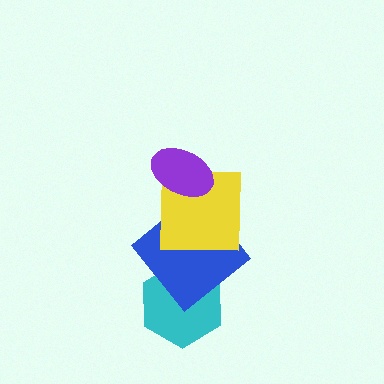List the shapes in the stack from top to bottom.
From top to bottom: the purple ellipse, the yellow square, the blue diamond, the cyan hexagon.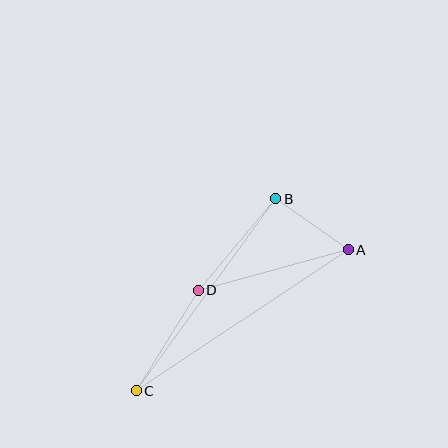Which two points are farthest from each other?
Points A and C are farthest from each other.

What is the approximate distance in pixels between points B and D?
The distance between B and D is approximately 120 pixels.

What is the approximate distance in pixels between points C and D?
The distance between C and D is approximately 118 pixels.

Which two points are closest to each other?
Points A and B are closest to each other.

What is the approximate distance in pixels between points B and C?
The distance between B and C is approximately 237 pixels.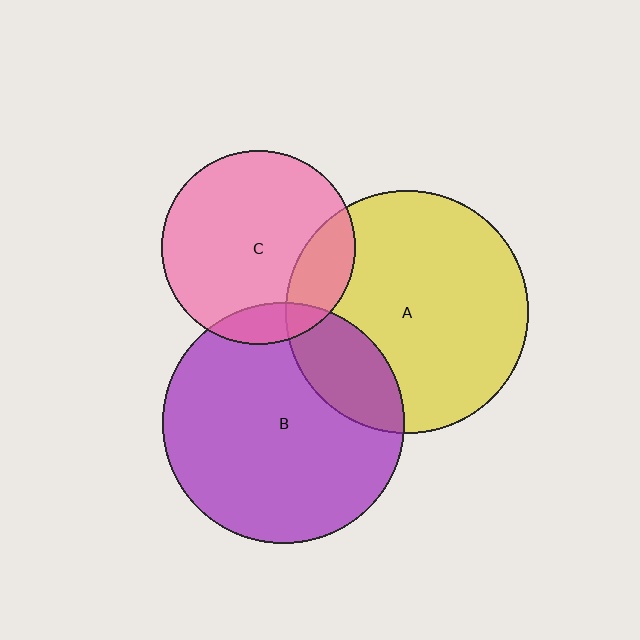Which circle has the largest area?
Circle A (yellow).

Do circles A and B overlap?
Yes.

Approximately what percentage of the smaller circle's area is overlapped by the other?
Approximately 20%.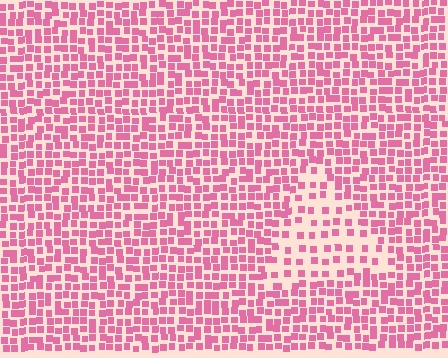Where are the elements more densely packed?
The elements are more densely packed outside the triangle boundary.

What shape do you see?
I see a triangle.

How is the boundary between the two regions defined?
The boundary is defined by a change in element density (approximately 2.1x ratio). All elements are the same color, size, and shape.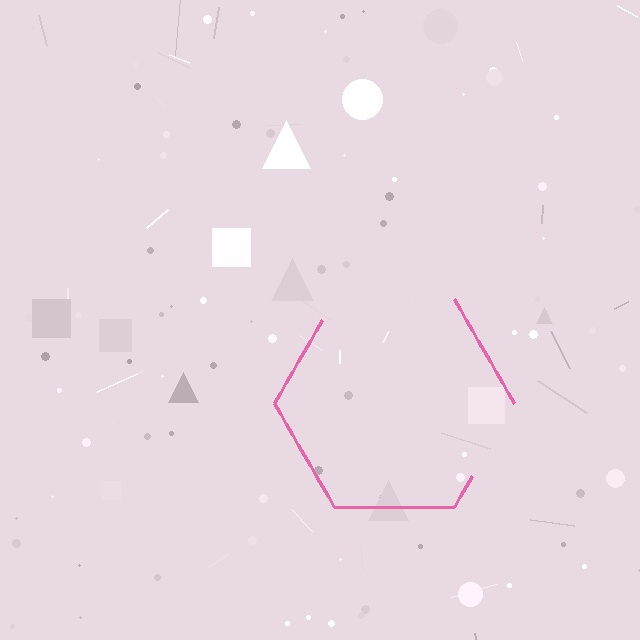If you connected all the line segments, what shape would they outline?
They would outline a hexagon.